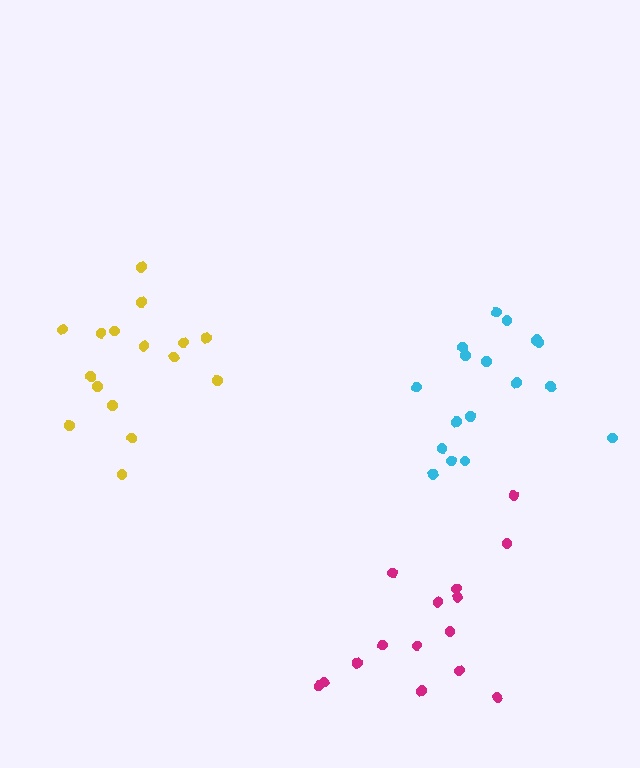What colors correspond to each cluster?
The clusters are colored: yellow, cyan, magenta.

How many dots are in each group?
Group 1: 16 dots, Group 2: 17 dots, Group 3: 15 dots (48 total).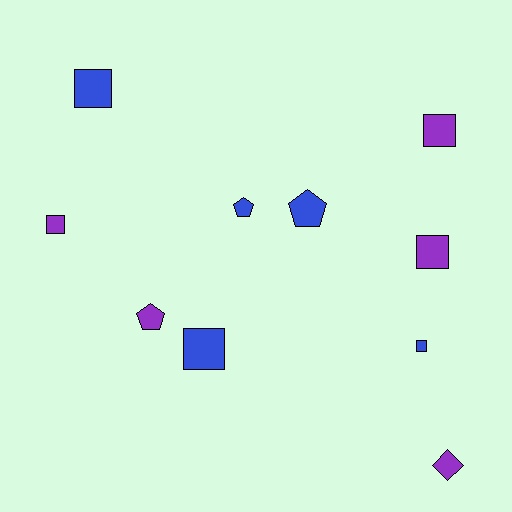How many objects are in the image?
There are 10 objects.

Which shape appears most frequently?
Square, with 6 objects.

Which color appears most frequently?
Purple, with 5 objects.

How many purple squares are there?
There are 3 purple squares.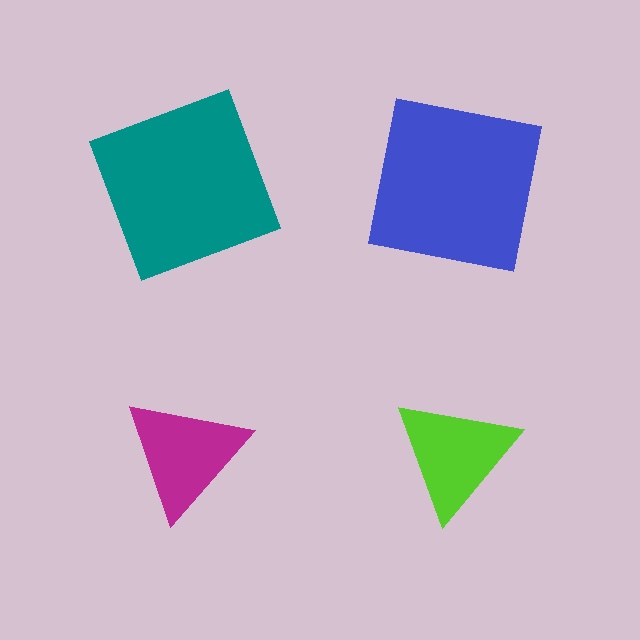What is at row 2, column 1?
A magenta triangle.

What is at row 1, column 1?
A teal square.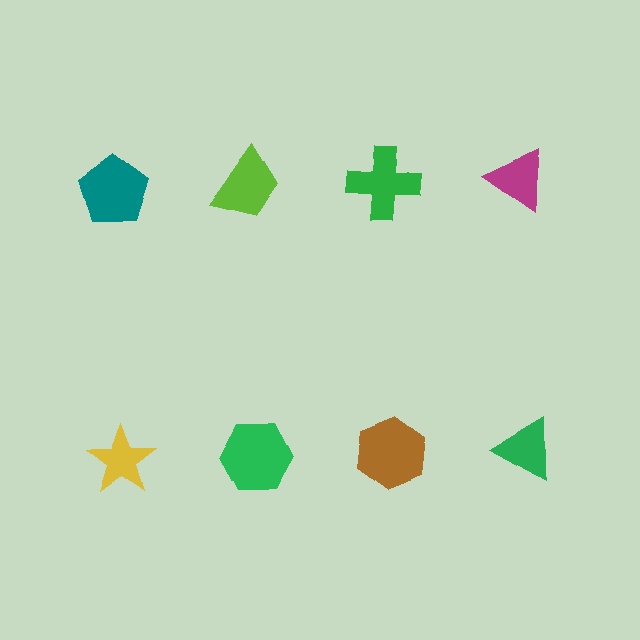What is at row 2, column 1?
A yellow star.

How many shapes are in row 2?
4 shapes.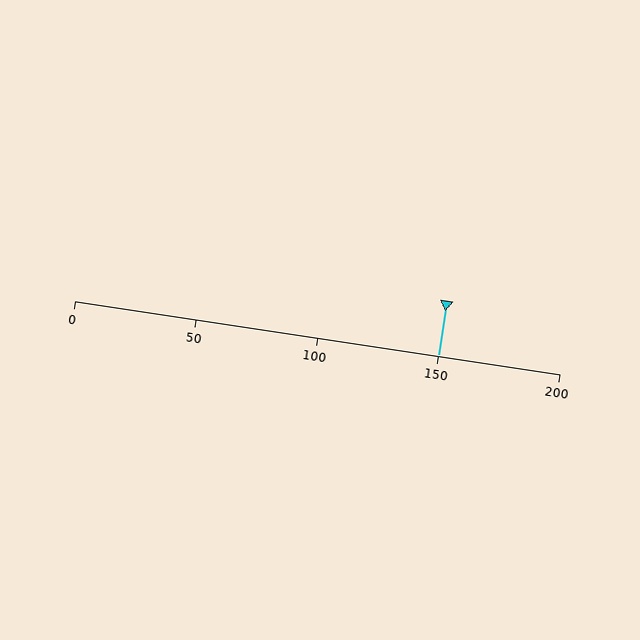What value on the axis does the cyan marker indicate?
The marker indicates approximately 150.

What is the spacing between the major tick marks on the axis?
The major ticks are spaced 50 apart.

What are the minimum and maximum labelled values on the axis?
The axis runs from 0 to 200.